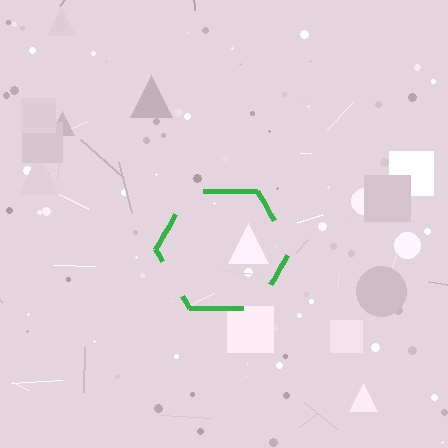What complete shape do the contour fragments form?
The contour fragments form a hexagon.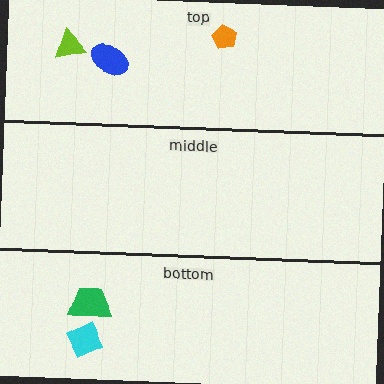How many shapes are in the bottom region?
2.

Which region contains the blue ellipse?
The top region.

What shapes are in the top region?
The lime triangle, the blue ellipse, the orange pentagon.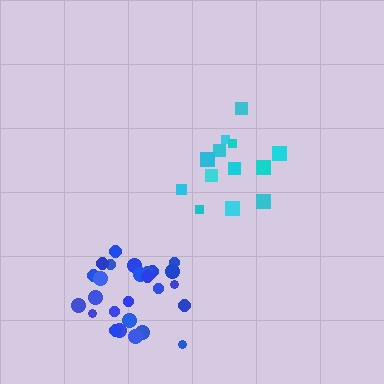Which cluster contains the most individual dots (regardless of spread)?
Blue (27).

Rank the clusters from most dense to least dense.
blue, cyan.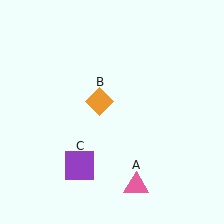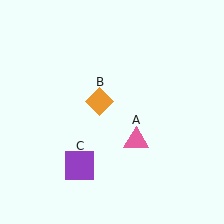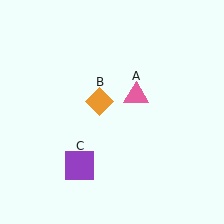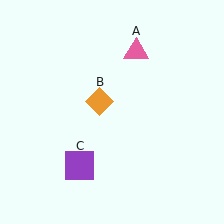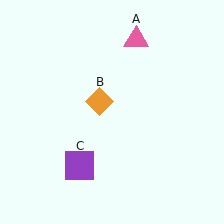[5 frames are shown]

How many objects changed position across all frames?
1 object changed position: pink triangle (object A).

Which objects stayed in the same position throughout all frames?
Orange diamond (object B) and purple square (object C) remained stationary.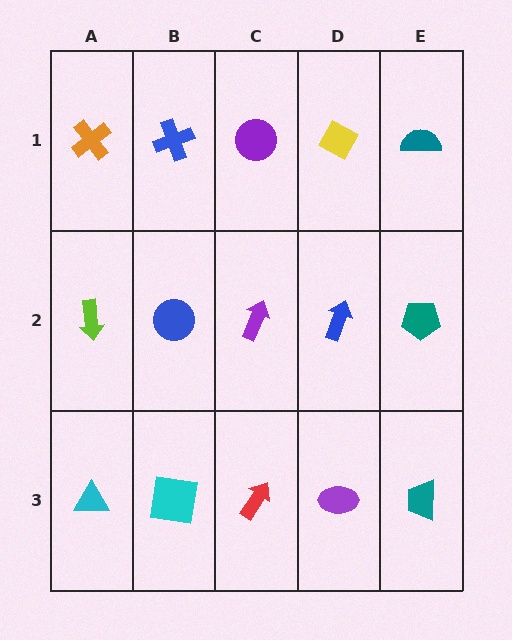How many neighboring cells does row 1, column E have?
2.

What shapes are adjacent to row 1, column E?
A teal pentagon (row 2, column E), a yellow diamond (row 1, column D).